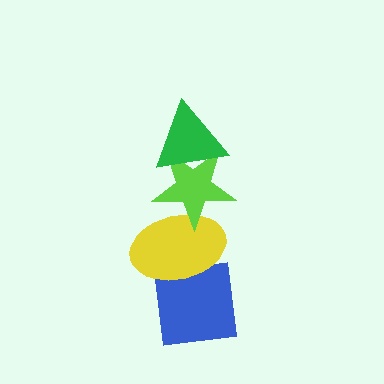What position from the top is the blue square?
The blue square is 4th from the top.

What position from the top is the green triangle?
The green triangle is 1st from the top.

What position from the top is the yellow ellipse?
The yellow ellipse is 3rd from the top.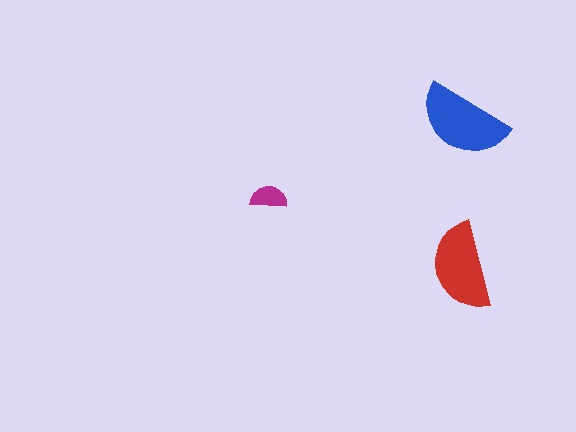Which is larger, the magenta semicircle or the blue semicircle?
The blue one.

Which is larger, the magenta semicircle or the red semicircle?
The red one.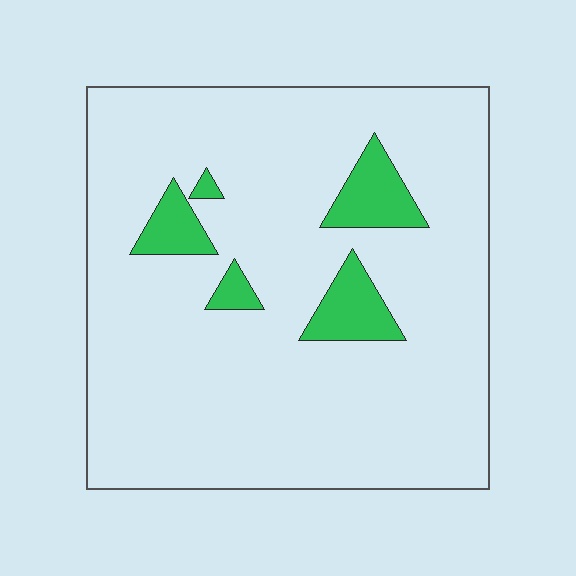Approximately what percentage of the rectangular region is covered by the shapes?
Approximately 10%.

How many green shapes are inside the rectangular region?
5.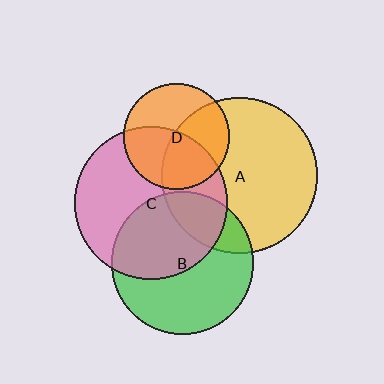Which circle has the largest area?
Circle A (yellow).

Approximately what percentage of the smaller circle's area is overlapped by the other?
Approximately 45%.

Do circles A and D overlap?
Yes.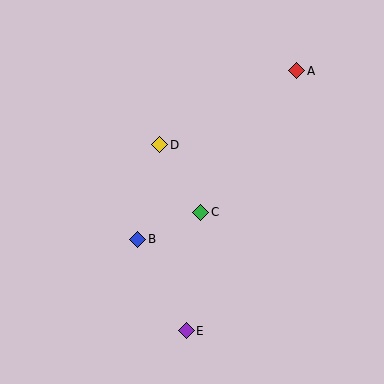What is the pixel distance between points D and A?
The distance between D and A is 155 pixels.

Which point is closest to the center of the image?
Point C at (201, 212) is closest to the center.